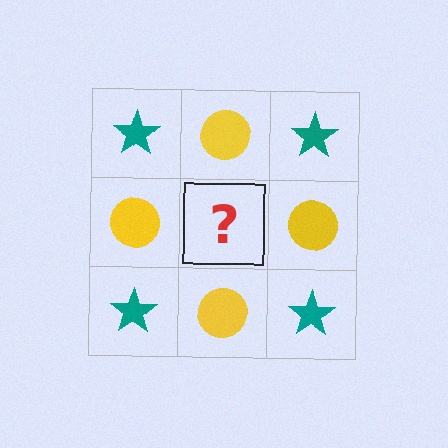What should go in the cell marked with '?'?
The missing cell should contain a teal star.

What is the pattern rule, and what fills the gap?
The rule is that it alternates teal star and yellow circle in a checkerboard pattern. The gap should be filled with a teal star.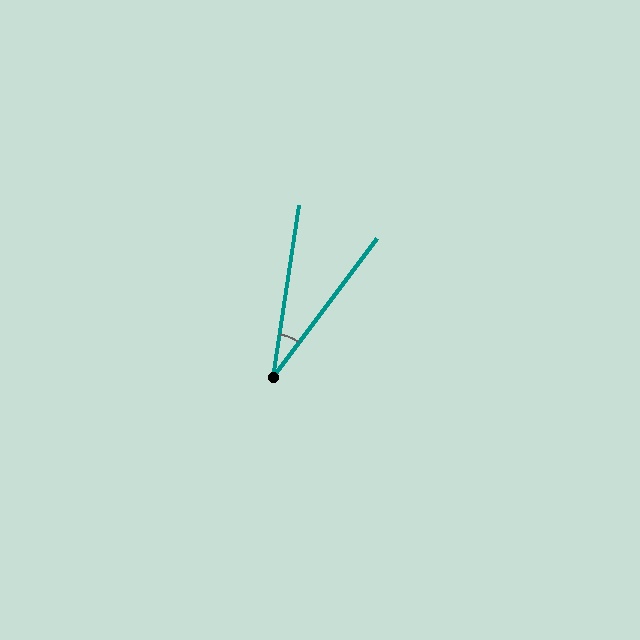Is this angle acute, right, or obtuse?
It is acute.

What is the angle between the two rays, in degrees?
Approximately 28 degrees.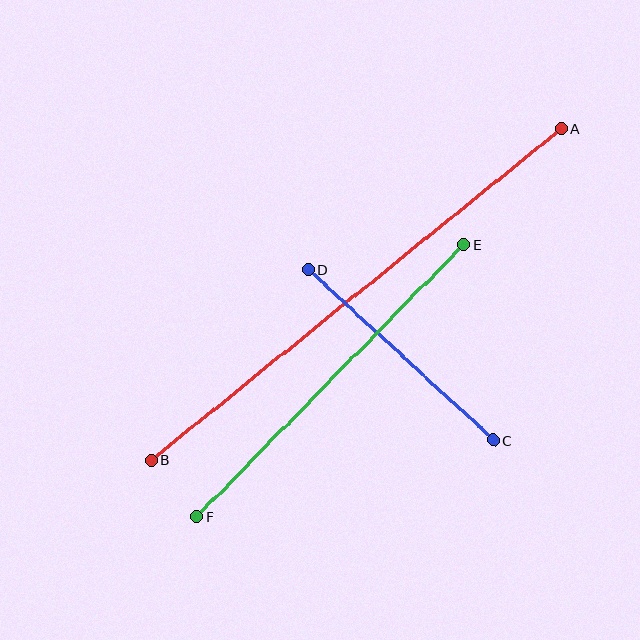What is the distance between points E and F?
The distance is approximately 381 pixels.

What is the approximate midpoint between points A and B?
The midpoint is at approximately (356, 294) pixels.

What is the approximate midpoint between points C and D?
The midpoint is at approximately (401, 355) pixels.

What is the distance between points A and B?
The distance is approximately 527 pixels.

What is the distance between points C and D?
The distance is approximately 252 pixels.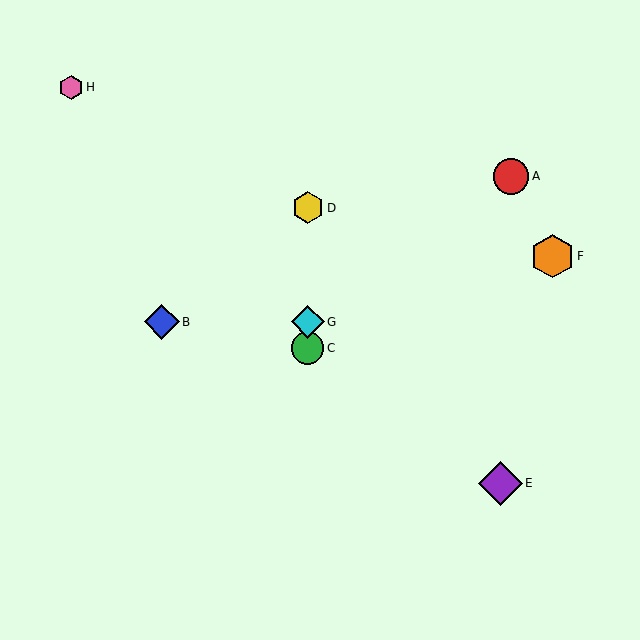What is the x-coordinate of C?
Object C is at x≈308.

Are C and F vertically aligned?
No, C is at x≈308 and F is at x≈553.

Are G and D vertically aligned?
Yes, both are at x≈308.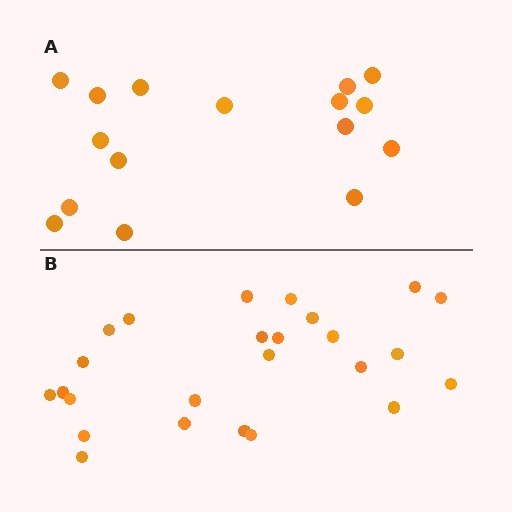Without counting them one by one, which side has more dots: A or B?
Region B (the bottom region) has more dots.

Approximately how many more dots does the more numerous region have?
Region B has roughly 8 or so more dots than region A.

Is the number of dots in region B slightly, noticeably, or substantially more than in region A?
Region B has substantially more. The ratio is roughly 1.6 to 1.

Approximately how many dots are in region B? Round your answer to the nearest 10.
About 20 dots. (The exact count is 25, which rounds to 20.)